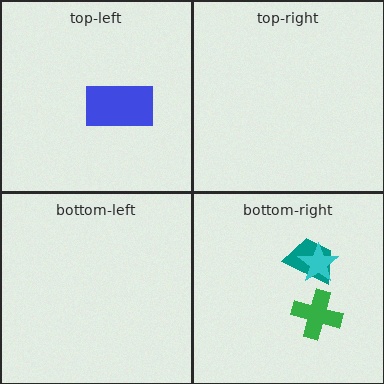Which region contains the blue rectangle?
The top-left region.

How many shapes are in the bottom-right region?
3.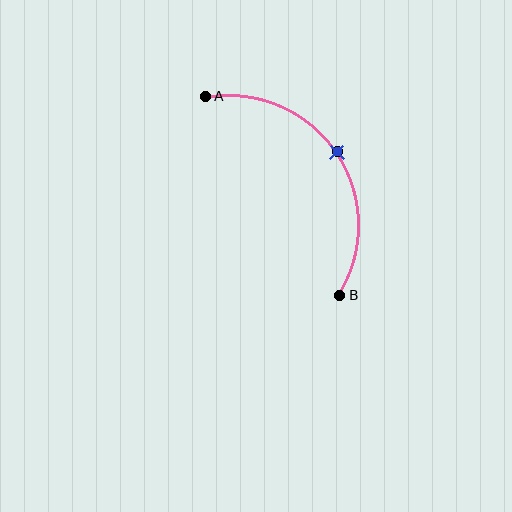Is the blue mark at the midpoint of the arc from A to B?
Yes. The blue mark lies on the arc at equal arc-length from both A and B — it is the arc midpoint.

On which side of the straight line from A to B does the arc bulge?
The arc bulges above and to the right of the straight line connecting A and B.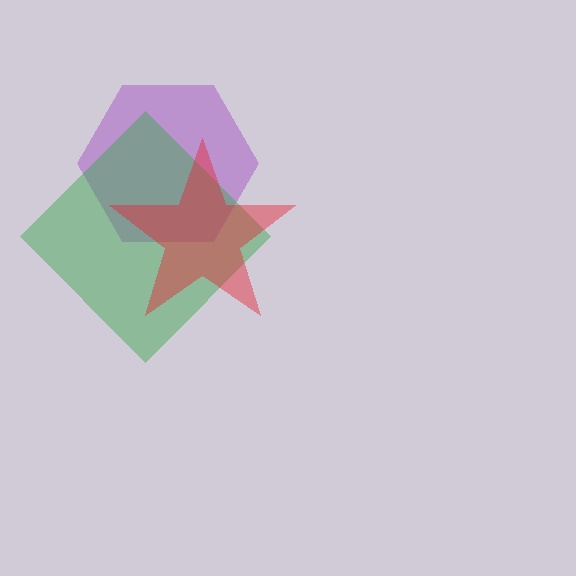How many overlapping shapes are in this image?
There are 3 overlapping shapes in the image.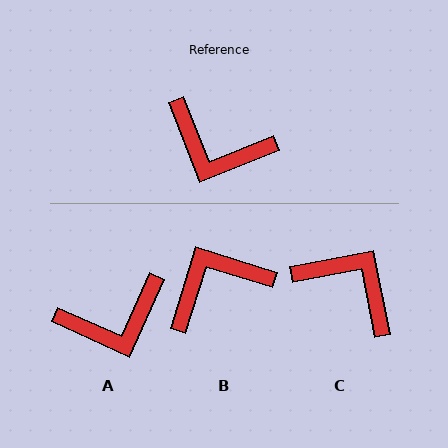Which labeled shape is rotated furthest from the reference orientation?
C, about 169 degrees away.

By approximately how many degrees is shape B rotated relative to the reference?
Approximately 129 degrees clockwise.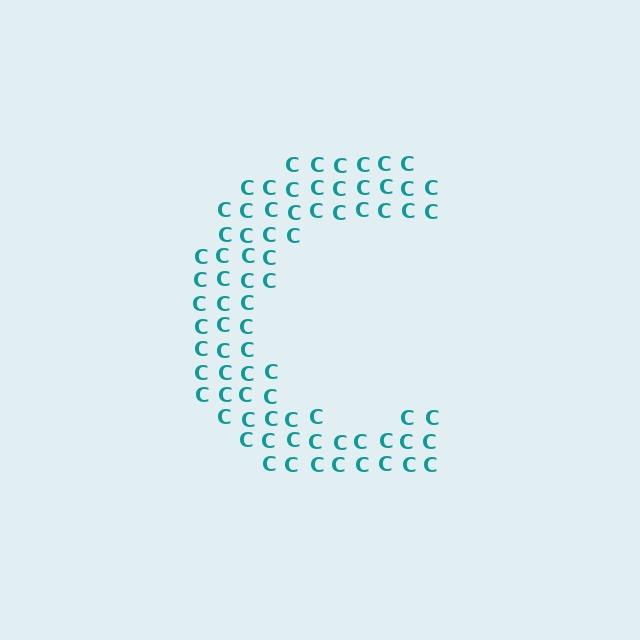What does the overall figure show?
The overall figure shows the letter C.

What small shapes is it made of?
It is made of small letter C's.